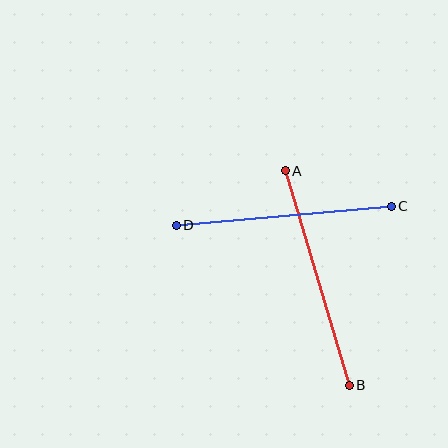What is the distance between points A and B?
The distance is approximately 224 pixels.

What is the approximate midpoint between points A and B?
The midpoint is at approximately (317, 278) pixels.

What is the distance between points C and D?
The distance is approximately 216 pixels.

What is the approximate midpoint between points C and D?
The midpoint is at approximately (284, 216) pixels.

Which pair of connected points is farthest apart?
Points A and B are farthest apart.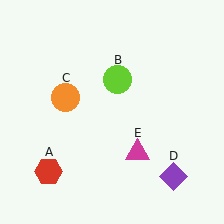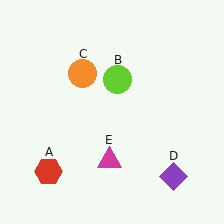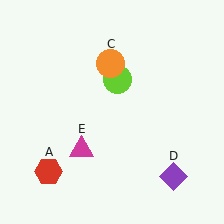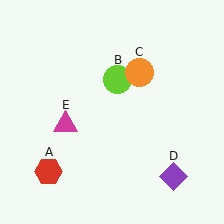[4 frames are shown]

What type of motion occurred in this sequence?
The orange circle (object C), magenta triangle (object E) rotated clockwise around the center of the scene.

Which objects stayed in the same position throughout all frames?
Red hexagon (object A) and lime circle (object B) and purple diamond (object D) remained stationary.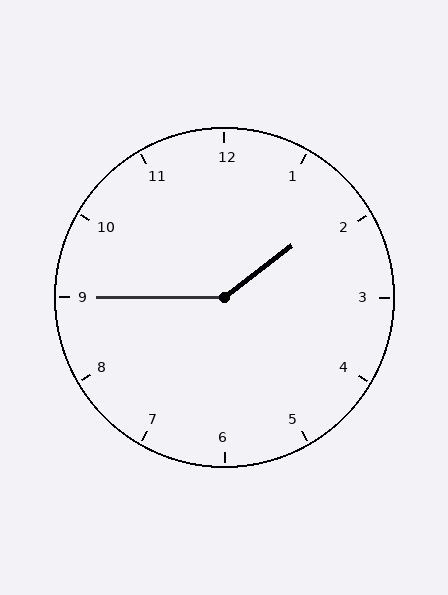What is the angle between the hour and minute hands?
Approximately 142 degrees.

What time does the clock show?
1:45.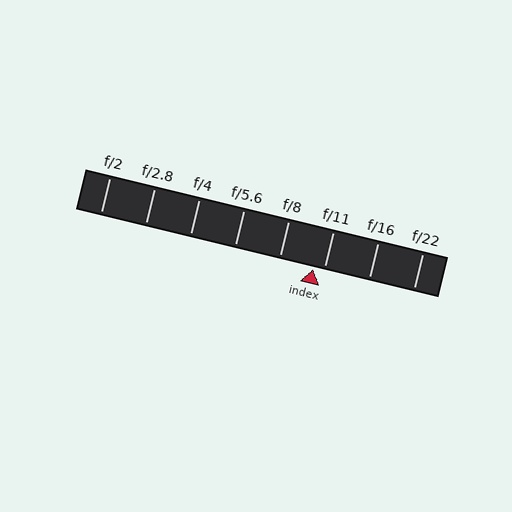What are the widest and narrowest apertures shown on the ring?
The widest aperture shown is f/2 and the narrowest is f/22.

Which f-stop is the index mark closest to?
The index mark is closest to f/11.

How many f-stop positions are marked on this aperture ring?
There are 8 f-stop positions marked.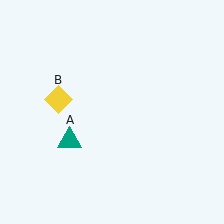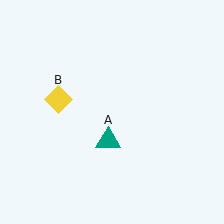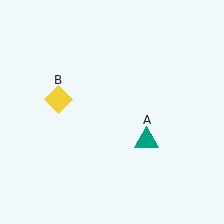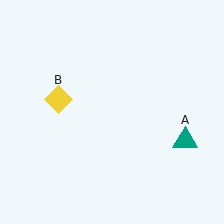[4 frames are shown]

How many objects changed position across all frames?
1 object changed position: teal triangle (object A).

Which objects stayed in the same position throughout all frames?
Yellow diamond (object B) remained stationary.